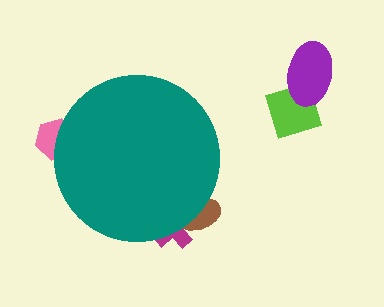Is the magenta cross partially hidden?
Yes, the magenta cross is partially hidden behind the teal circle.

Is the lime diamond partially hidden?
No, the lime diamond is fully visible.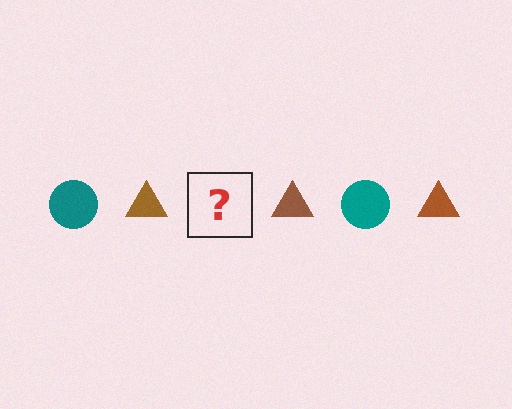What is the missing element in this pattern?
The missing element is a teal circle.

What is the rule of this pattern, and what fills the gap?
The rule is that the pattern alternates between teal circle and brown triangle. The gap should be filled with a teal circle.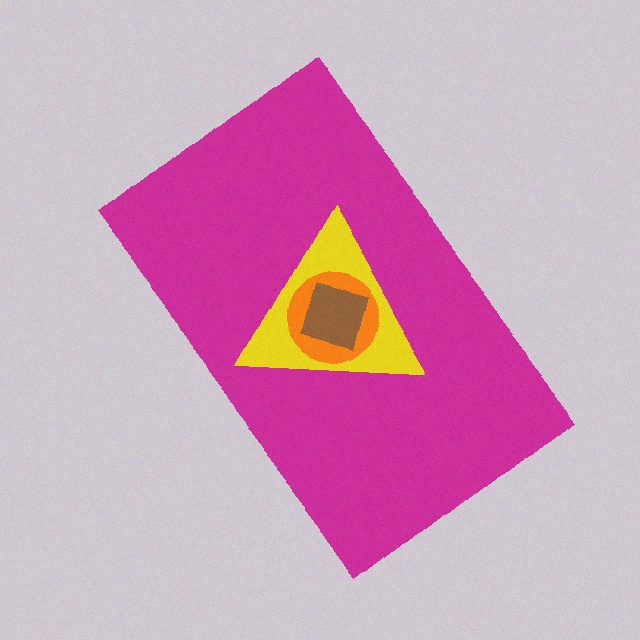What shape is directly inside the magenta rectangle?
The yellow triangle.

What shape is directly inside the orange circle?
The brown square.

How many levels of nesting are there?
4.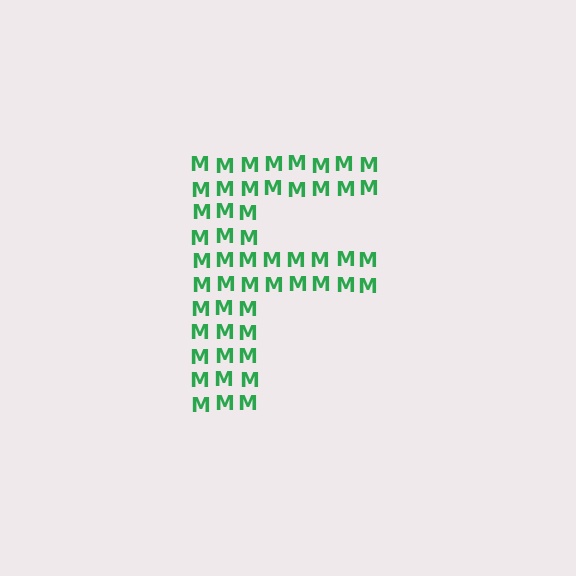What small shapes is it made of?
It is made of small letter M's.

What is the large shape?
The large shape is the letter F.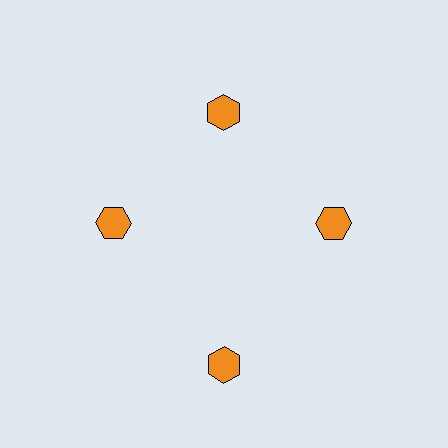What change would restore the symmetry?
The symmetry would be restored by moving it inward, back onto the ring so that all 4 hexagons sit at equal angles and equal distance from the center.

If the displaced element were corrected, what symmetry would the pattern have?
It would have 4-fold rotational symmetry — the pattern would map onto itself every 90 degrees.